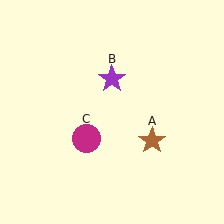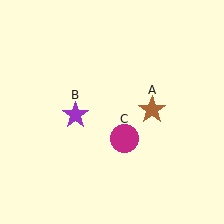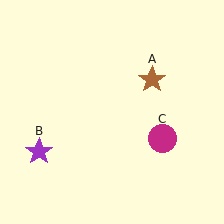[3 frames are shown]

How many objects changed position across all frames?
3 objects changed position: brown star (object A), purple star (object B), magenta circle (object C).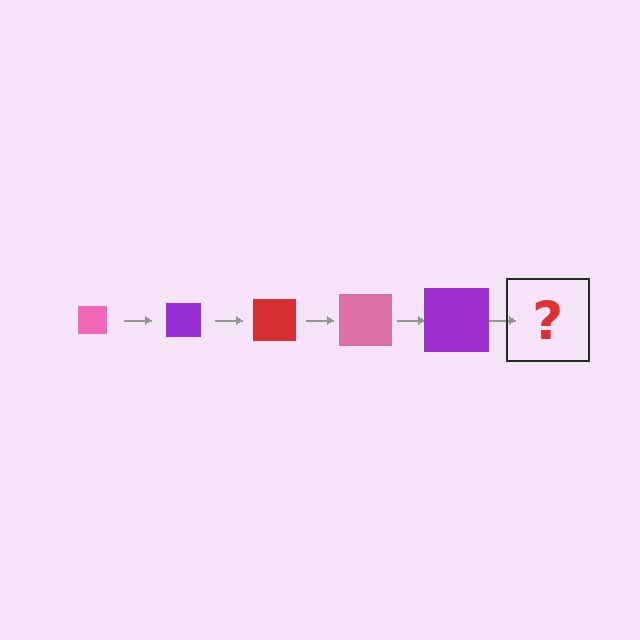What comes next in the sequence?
The next element should be a red square, larger than the previous one.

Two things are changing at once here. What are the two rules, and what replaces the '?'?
The two rules are that the square grows larger each step and the color cycles through pink, purple, and red. The '?' should be a red square, larger than the previous one.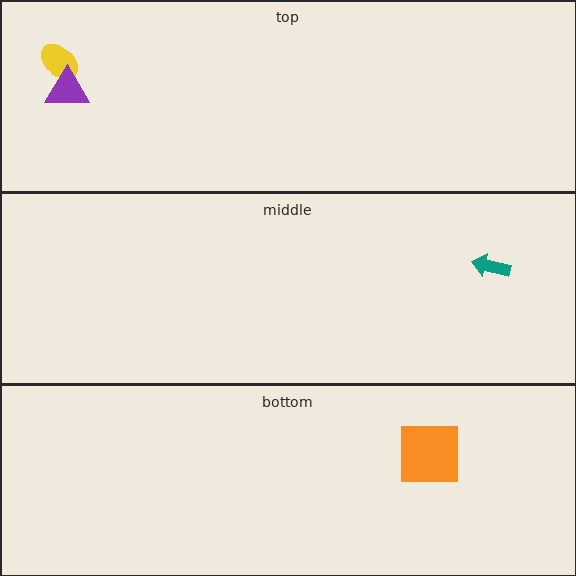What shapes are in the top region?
The yellow ellipse, the purple triangle.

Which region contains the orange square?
The bottom region.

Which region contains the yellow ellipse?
The top region.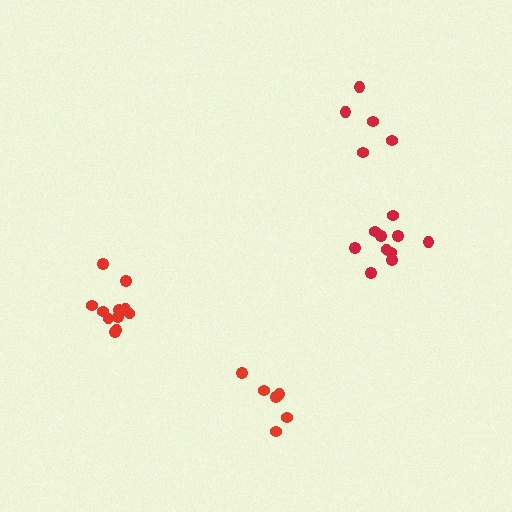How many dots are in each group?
Group 1: 10 dots, Group 2: 11 dots, Group 3: 6 dots, Group 4: 5 dots (32 total).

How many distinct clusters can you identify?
There are 4 distinct clusters.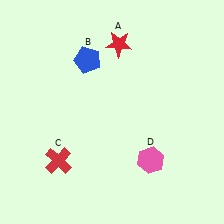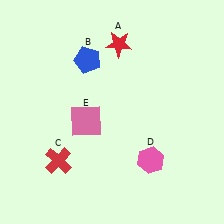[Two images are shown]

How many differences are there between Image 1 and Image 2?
There is 1 difference between the two images.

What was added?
A pink square (E) was added in Image 2.